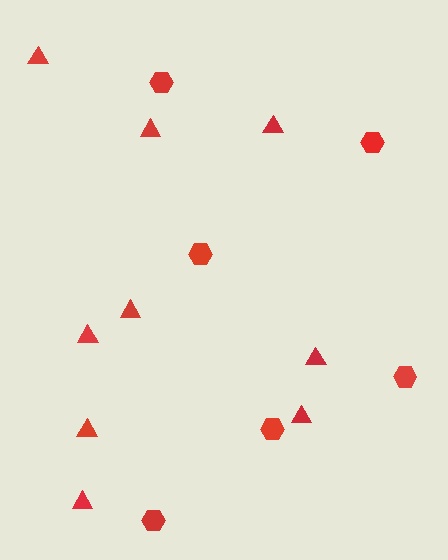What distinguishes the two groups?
There are 2 groups: one group of hexagons (6) and one group of triangles (9).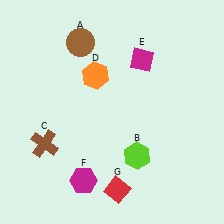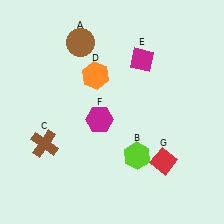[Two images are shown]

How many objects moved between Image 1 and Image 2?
2 objects moved between the two images.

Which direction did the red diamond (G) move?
The red diamond (G) moved right.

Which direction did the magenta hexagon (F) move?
The magenta hexagon (F) moved up.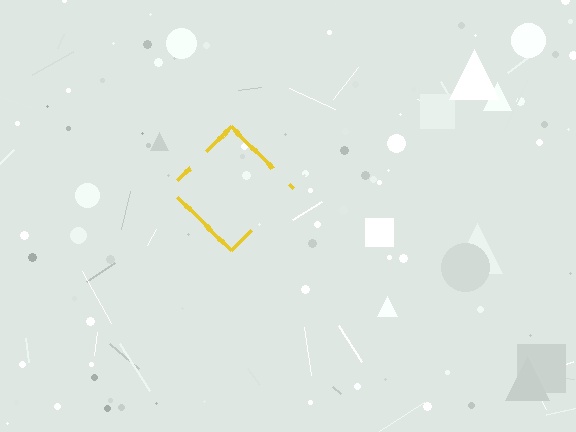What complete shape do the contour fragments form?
The contour fragments form a diamond.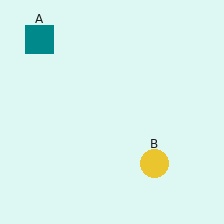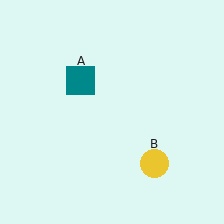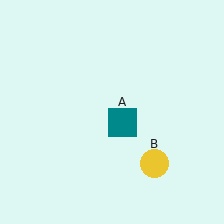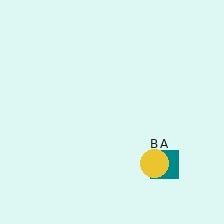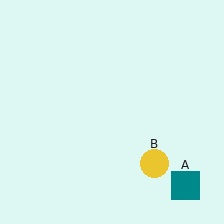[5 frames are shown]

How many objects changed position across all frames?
1 object changed position: teal square (object A).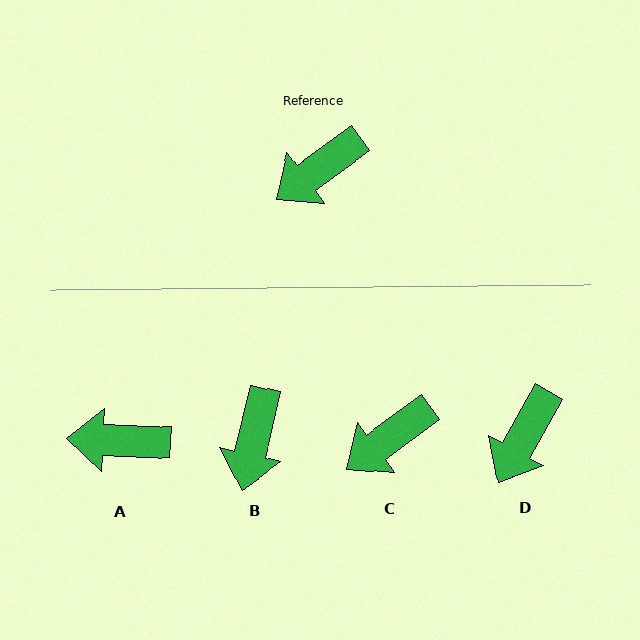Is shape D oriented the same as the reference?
No, it is off by about 25 degrees.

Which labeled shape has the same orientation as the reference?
C.